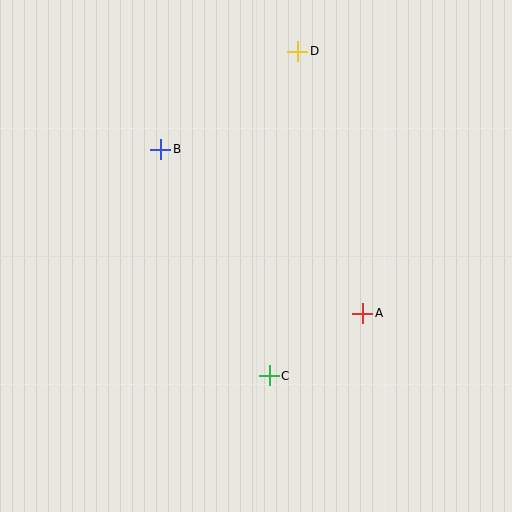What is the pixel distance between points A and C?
The distance between A and C is 112 pixels.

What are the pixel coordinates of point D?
Point D is at (298, 51).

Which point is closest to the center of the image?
Point C at (269, 376) is closest to the center.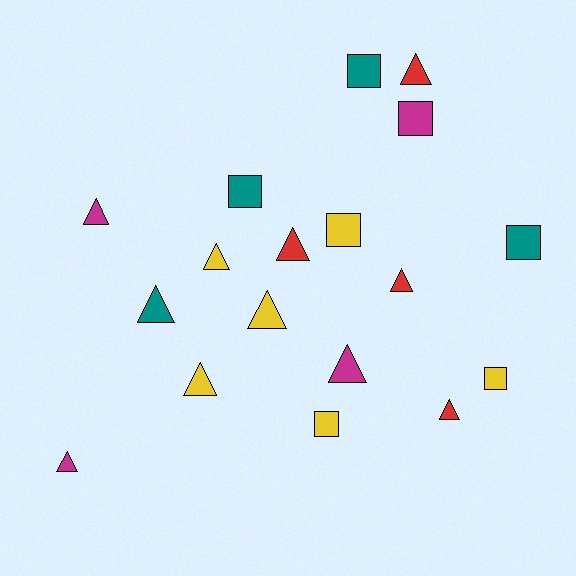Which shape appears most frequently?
Triangle, with 11 objects.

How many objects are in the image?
There are 18 objects.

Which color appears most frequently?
Yellow, with 6 objects.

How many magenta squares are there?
There is 1 magenta square.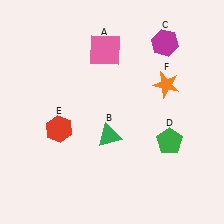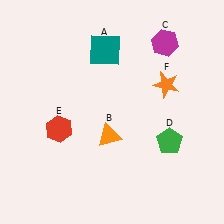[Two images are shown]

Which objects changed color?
A changed from pink to teal. B changed from green to orange.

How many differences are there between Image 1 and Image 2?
There are 2 differences between the two images.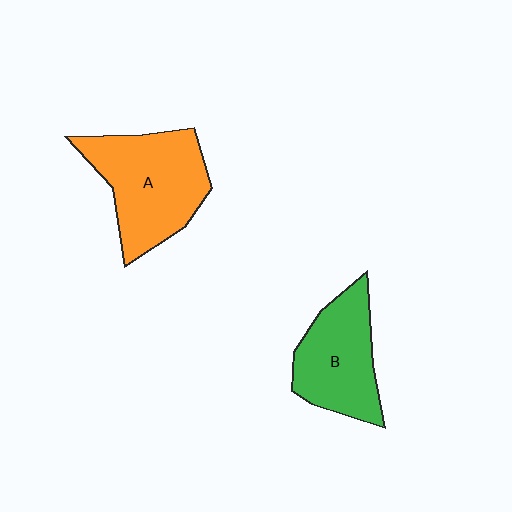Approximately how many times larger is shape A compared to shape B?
Approximately 1.3 times.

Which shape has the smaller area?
Shape B (green).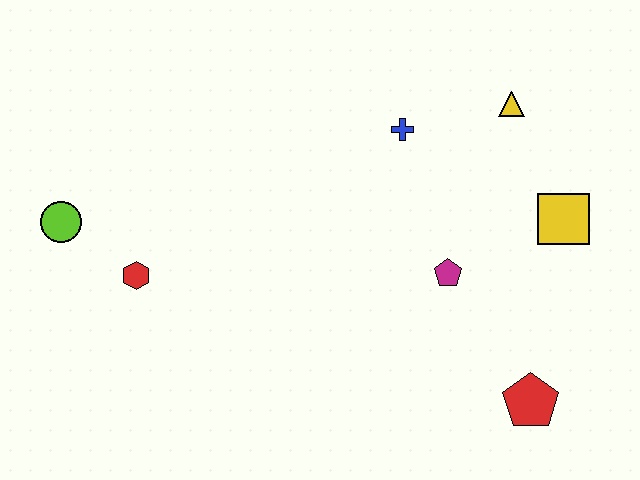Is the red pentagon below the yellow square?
Yes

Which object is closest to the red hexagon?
The lime circle is closest to the red hexagon.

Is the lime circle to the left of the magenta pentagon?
Yes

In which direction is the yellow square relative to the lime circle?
The yellow square is to the right of the lime circle.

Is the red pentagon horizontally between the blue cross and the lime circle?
No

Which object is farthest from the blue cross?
The lime circle is farthest from the blue cross.